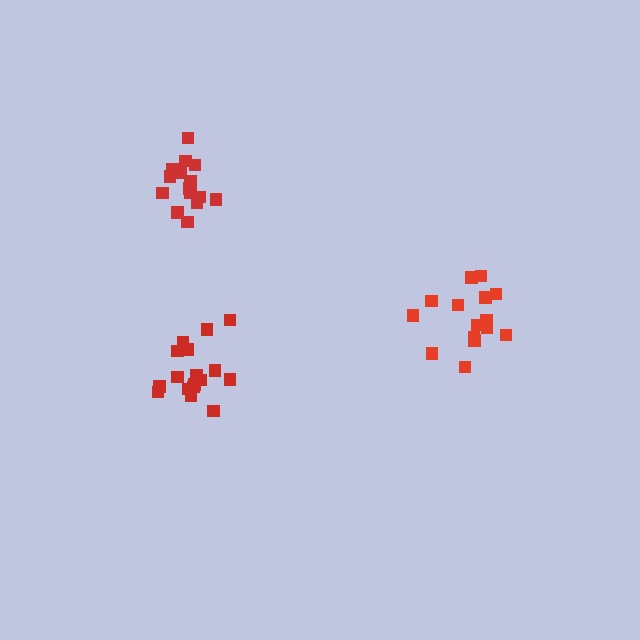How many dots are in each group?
Group 1: 15 dots, Group 2: 15 dots, Group 3: 17 dots (47 total).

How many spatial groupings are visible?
There are 3 spatial groupings.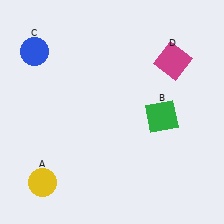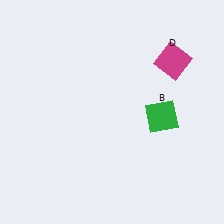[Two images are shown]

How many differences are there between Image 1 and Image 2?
There are 2 differences between the two images.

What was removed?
The yellow circle (A), the blue circle (C) were removed in Image 2.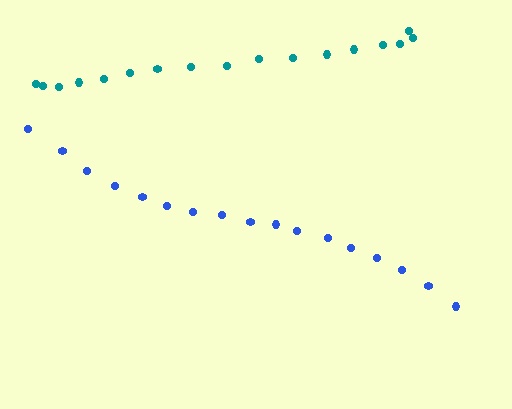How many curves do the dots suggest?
There are 2 distinct paths.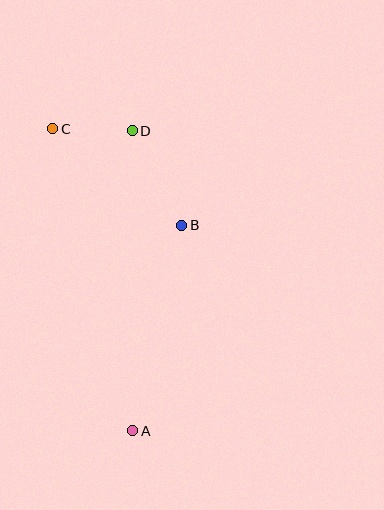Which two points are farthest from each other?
Points A and C are farthest from each other.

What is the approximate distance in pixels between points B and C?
The distance between B and C is approximately 161 pixels.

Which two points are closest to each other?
Points C and D are closest to each other.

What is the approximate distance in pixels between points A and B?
The distance between A and B is approximately 211 pixels.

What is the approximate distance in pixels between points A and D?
The distance between A and D is approximately 300 pixels.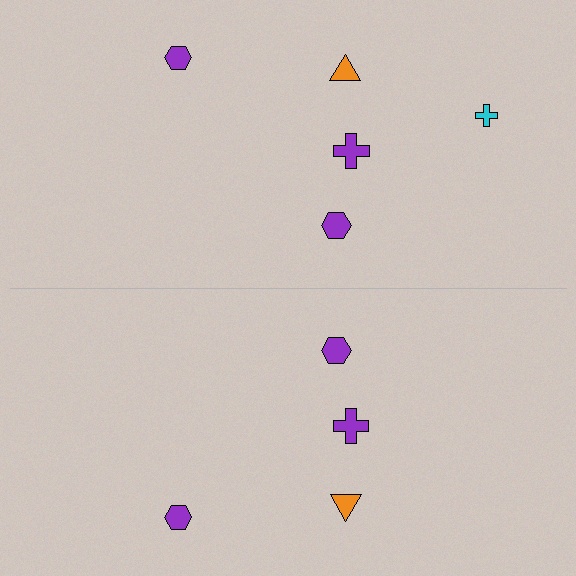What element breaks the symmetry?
A cyan cross is missing from the bottom side.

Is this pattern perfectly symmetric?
No, the pattern is not perfectly symmetric. A cyan cross is missing from the bottom side.